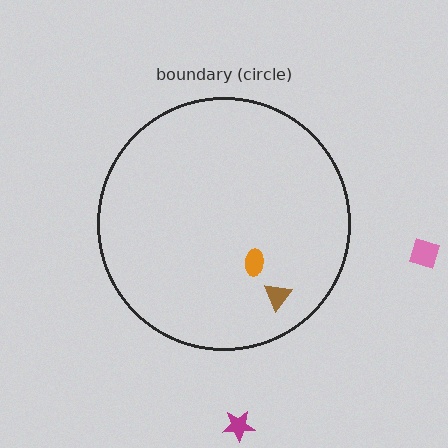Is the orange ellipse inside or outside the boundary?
Inside.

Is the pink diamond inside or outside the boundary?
Outside.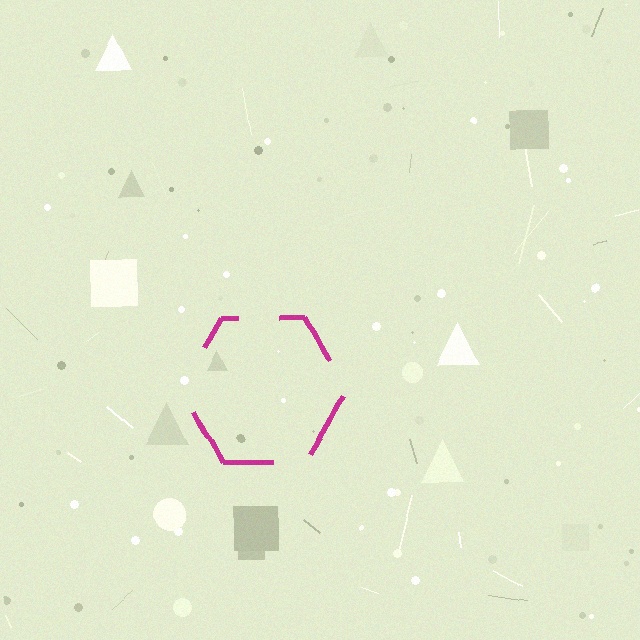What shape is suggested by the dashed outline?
The dashed outline suggests a hexagon.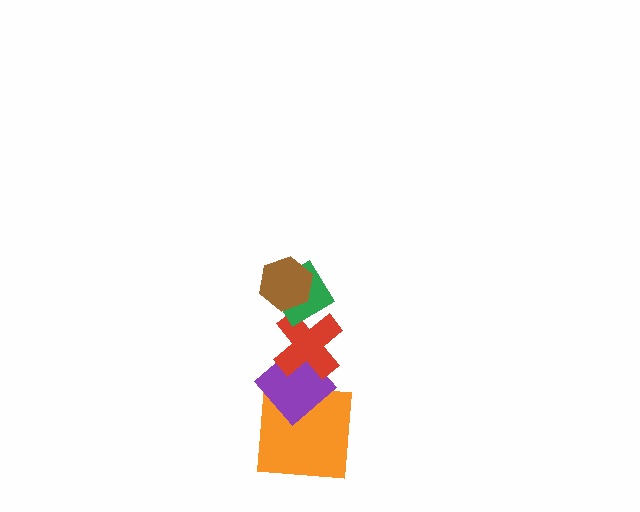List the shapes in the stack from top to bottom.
From top to bottom: the brown hexagon, the green diamond, the red cross, the purple diamond, the orange square.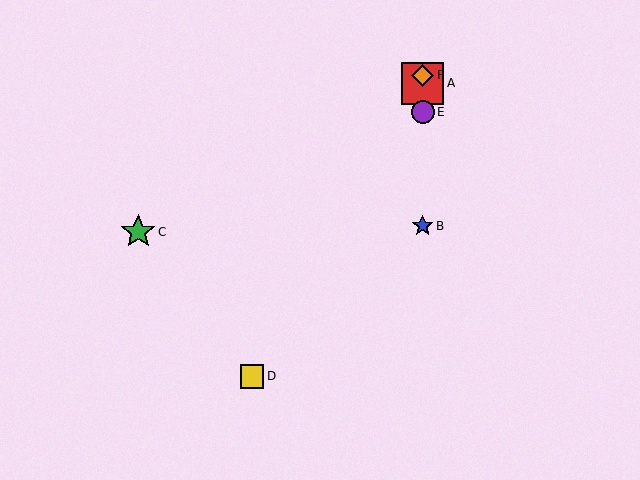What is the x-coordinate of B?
Object B is at x≈423.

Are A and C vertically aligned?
No, A is at x≈423 and C is at x≈138.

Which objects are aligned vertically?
Objects A, B, E, F are aligned vertically.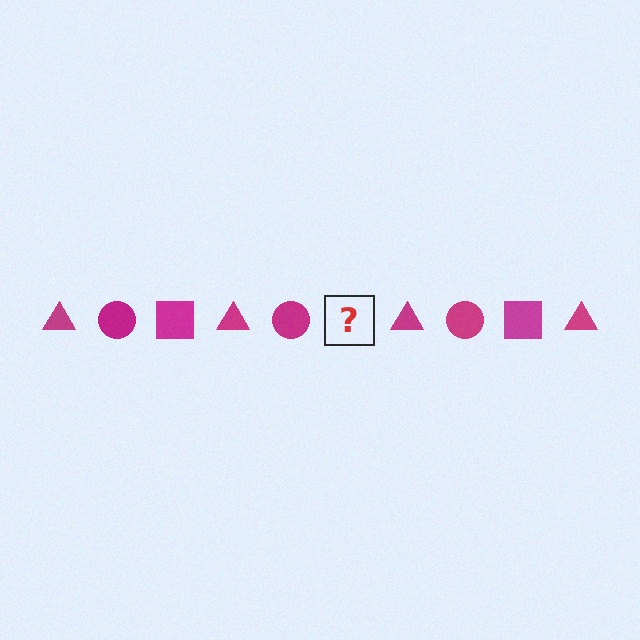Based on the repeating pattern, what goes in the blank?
The blank should be a magenta square.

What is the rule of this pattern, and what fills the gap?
The rule is that the pattern cycles through triangle, circle, square shapes in magenta. The gap should be filled with a magenta square.